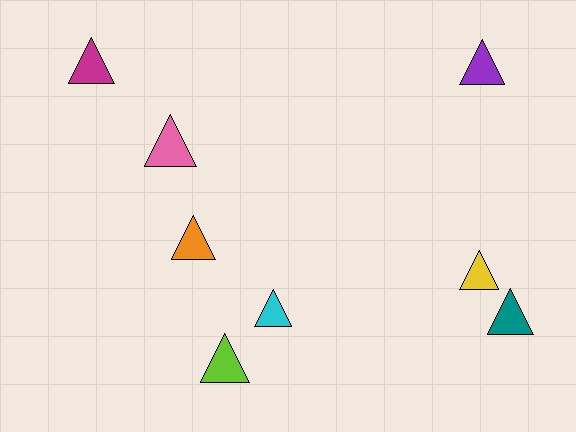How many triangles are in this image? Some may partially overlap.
There are 8 triangles.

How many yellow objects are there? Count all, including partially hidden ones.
There is 1 yellow object.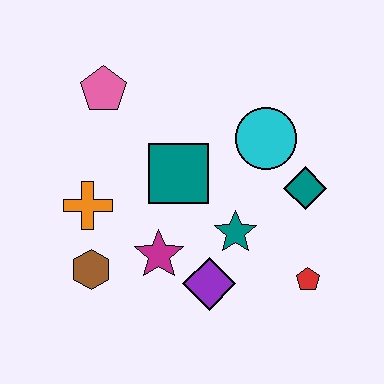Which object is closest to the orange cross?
The brown hexagon is closest to the orange cross.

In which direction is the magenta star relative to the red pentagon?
The magenta star is to the left of the red pentagon.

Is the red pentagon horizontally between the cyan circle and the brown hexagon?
No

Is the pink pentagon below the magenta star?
No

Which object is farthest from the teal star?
The pink pentagon is farthest from the teal star.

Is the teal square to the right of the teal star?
No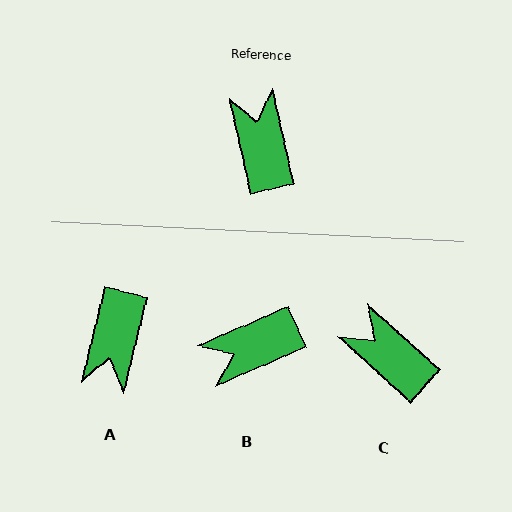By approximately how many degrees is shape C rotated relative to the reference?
Approximately 35 degrees counter-clockwise.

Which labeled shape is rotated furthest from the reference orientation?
A, about 153 degrees away.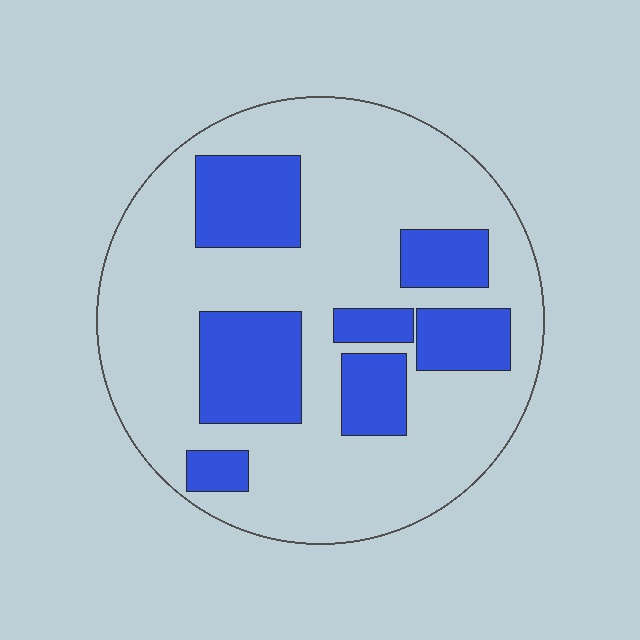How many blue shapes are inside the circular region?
7.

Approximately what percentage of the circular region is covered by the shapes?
Approximately 30%.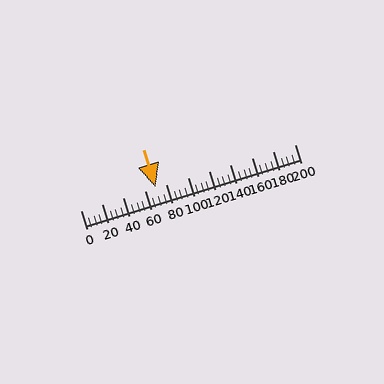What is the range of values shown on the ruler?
The ruler shows values from 0 to 200.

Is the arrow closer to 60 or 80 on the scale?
The arrow is closer to 80.